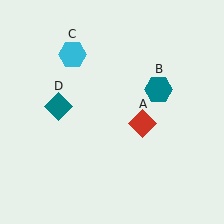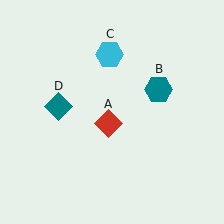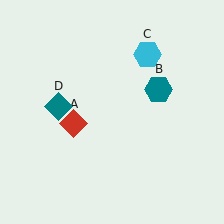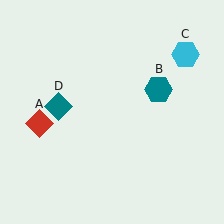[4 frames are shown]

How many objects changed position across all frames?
2 objects changed position: red diamond (object A), cyan hexagon (object C).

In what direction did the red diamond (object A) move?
The red diamond (object A) moved left.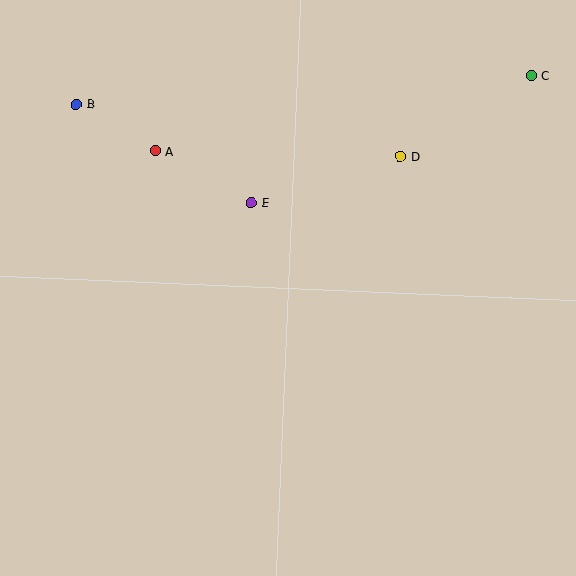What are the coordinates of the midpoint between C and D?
The midpoint between C and D is at (466, 116).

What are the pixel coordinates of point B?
Point B is at (77, 104).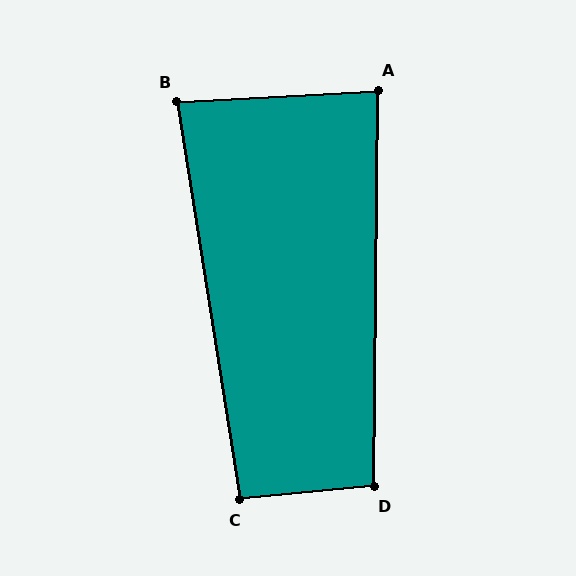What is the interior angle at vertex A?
Approximately 86 degrees (approximately right).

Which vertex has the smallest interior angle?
B, at approximately 84 degrees.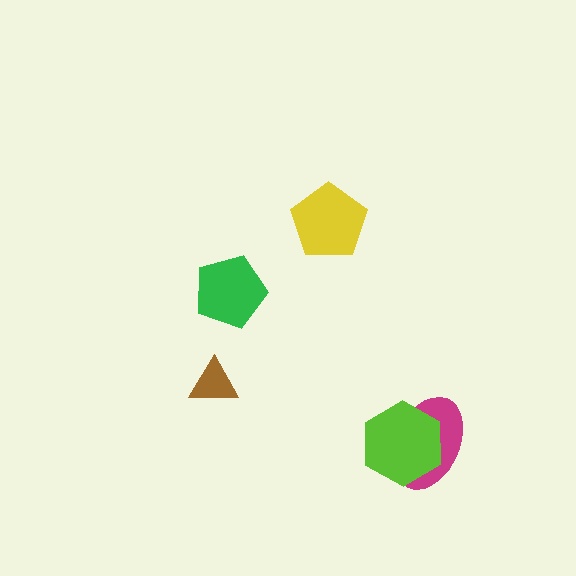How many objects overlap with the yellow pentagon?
0 objects overlap with the yellow pentagon.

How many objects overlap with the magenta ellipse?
1 object overlaps with the magenta ellipse.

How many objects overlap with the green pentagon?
0 objects overlap with the green pentagon.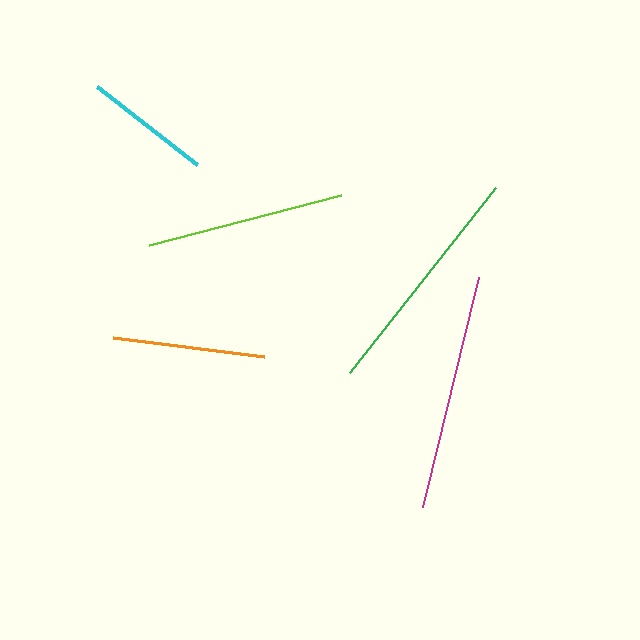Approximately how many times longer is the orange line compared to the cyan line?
The orange line is approximately 1.2 times the length of the cyan line.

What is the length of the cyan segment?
The cyan segment is approximately 126 pixels long.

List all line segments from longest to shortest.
From longest to shortest: magenta, green, lime, orange, cyan.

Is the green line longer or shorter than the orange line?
The green line is longer than the orange line.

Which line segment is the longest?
The magenta line is the longest at approximately 236 pixels.